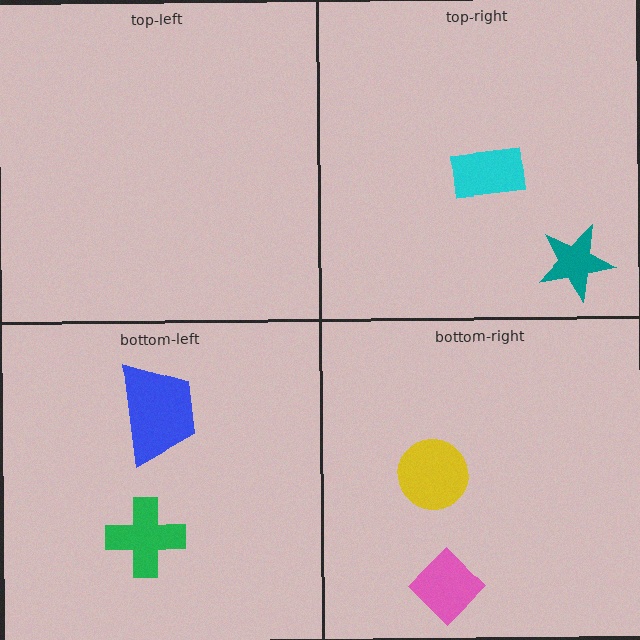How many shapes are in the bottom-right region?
2.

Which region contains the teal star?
The top-right region.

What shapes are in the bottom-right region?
The yellow circle, the pink diamond.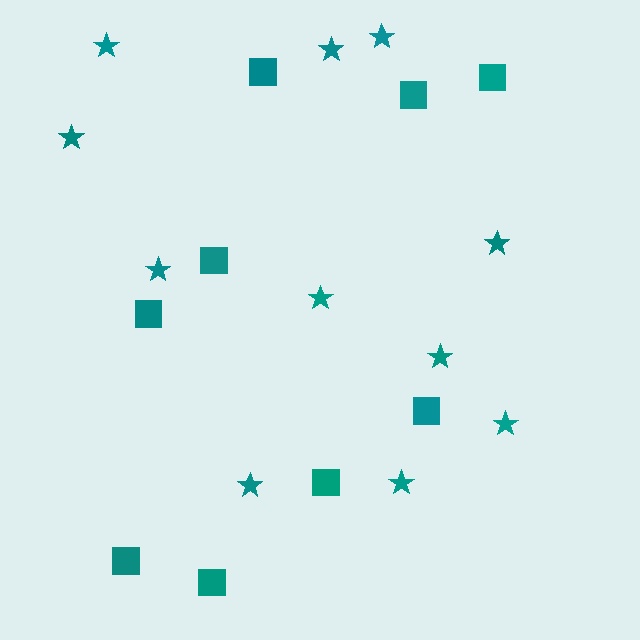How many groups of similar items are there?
There are 2 groups: one group of stars (11) and one group of squares (9).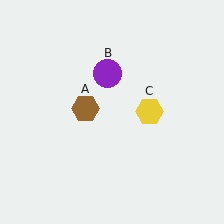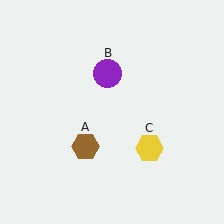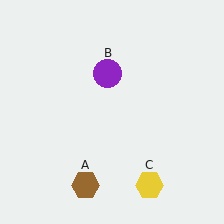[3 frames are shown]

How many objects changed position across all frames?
2 objects changed position: brown hexagon (object A), yellow hexagon (object C).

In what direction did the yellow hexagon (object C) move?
The yellow hexagon (object C) moved down.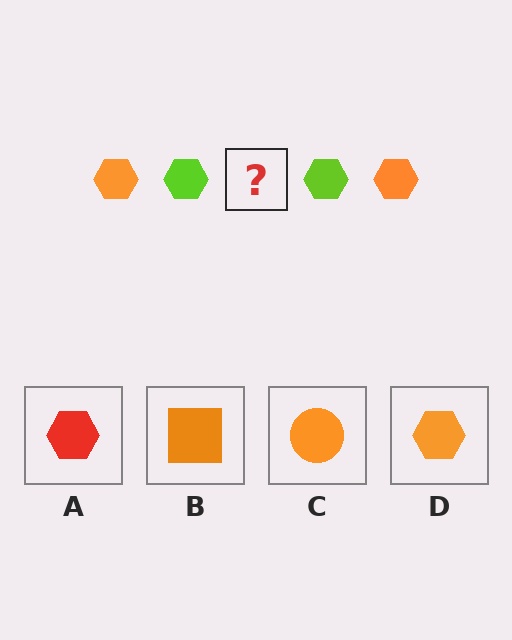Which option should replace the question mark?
Option D.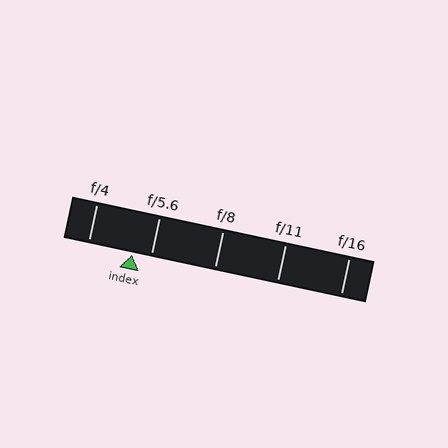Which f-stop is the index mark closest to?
The index mark is closest to f/5.6.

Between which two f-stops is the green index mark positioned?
The index mark is between f/4 and f/5.6.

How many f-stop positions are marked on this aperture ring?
There are 5 f-stop positions marked.